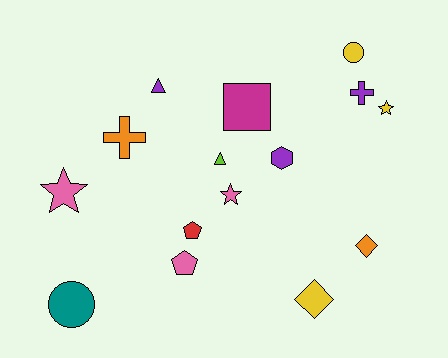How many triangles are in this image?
There are 2 triangles.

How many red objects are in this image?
There is 1 red object.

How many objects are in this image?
There are 15 objects.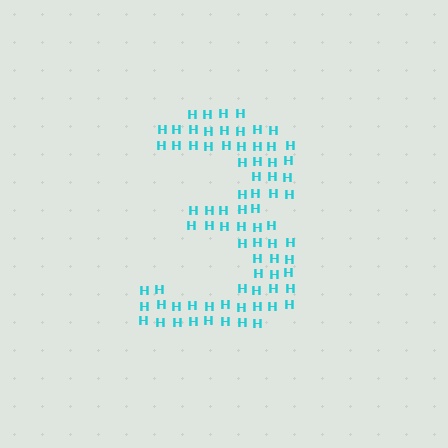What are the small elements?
The small elements are letter H's.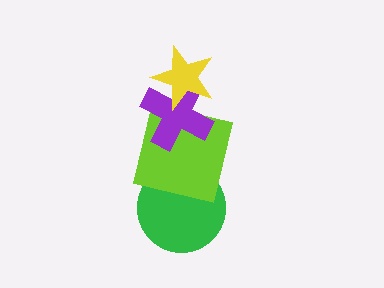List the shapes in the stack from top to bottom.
From top to bottom: the yellow star, the purple cross, the lime square, the green circle.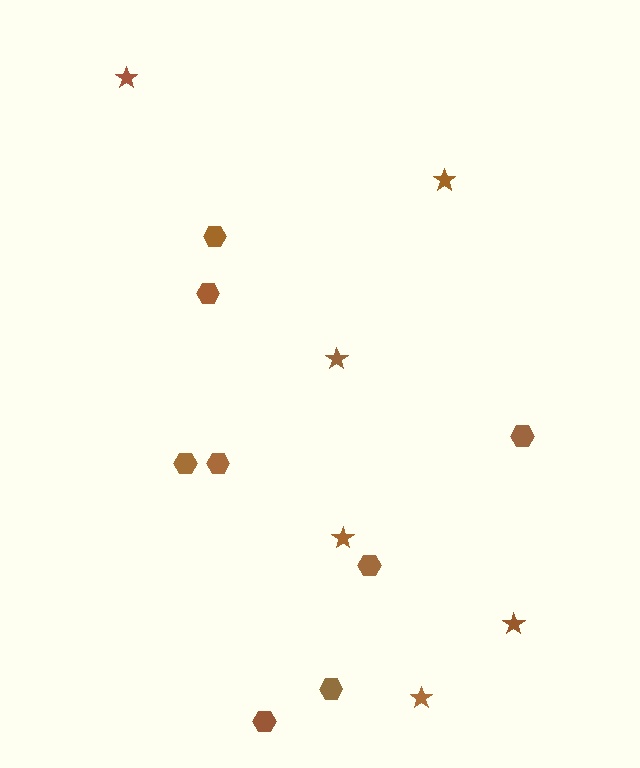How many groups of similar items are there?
There are 2 groups: one group of hexagons (8) and one group of stars (6).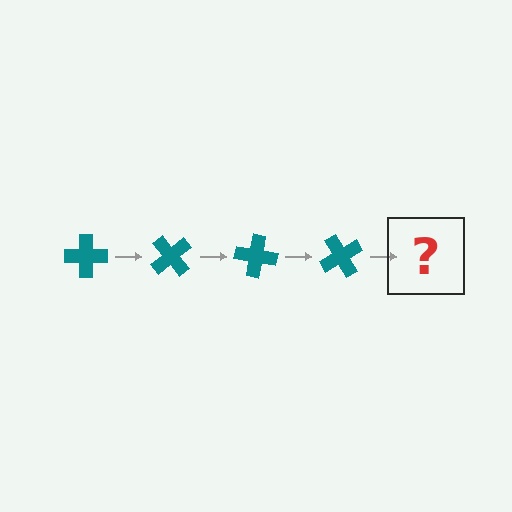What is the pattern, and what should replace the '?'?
The pattern is that the cross rotates 50 degrees each step. The '?' should be a teal cross rotated 200 degrees.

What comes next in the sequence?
The next element should be a teal cross rotated 200 degrees.